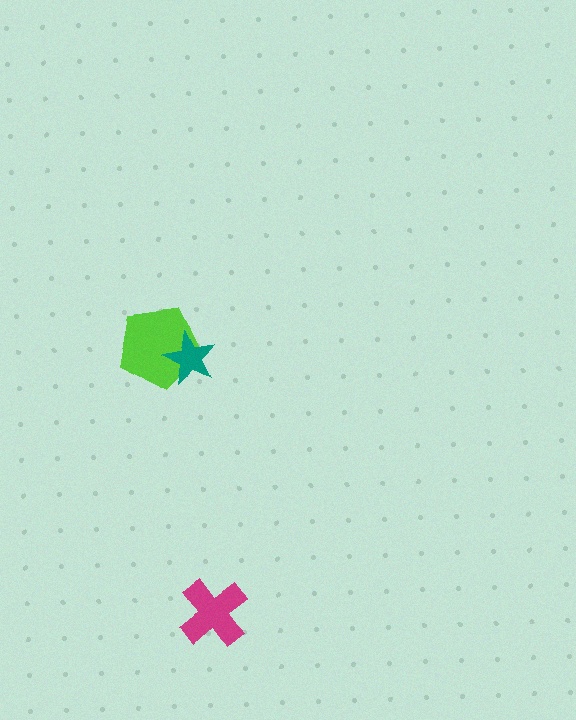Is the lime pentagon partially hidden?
Yes, it is partially covered by another shape.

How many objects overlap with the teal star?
1 object overlaps with the teal star.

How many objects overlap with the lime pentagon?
1 object overlaps with the lime pentagon.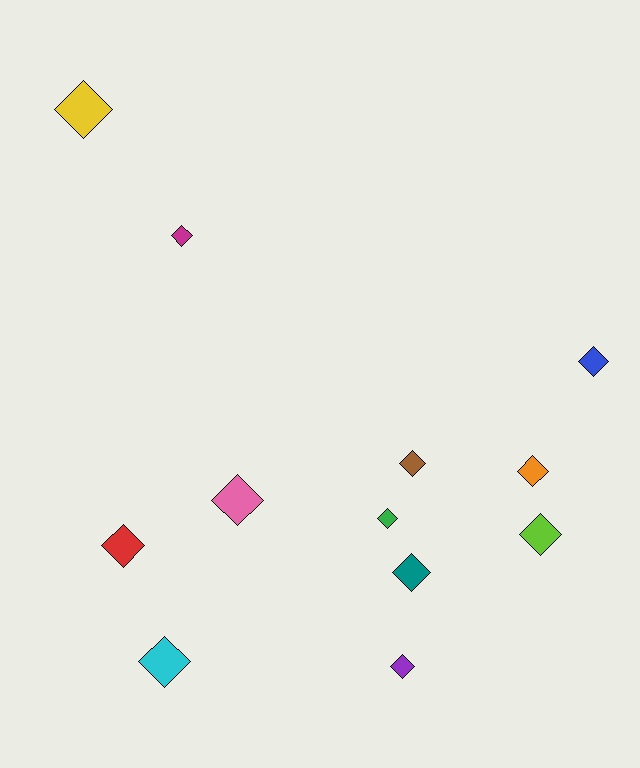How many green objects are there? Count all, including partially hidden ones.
There is 1 green object.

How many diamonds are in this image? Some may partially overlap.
There are 12 diamonds.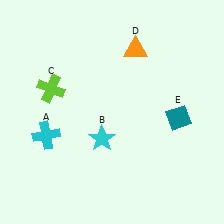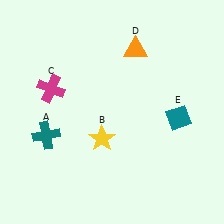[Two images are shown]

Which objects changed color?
A changed from cyan to teal. B changed from cyan to yellow. C changed from lime to magenta.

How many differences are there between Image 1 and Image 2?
There are 3 differences between the two images.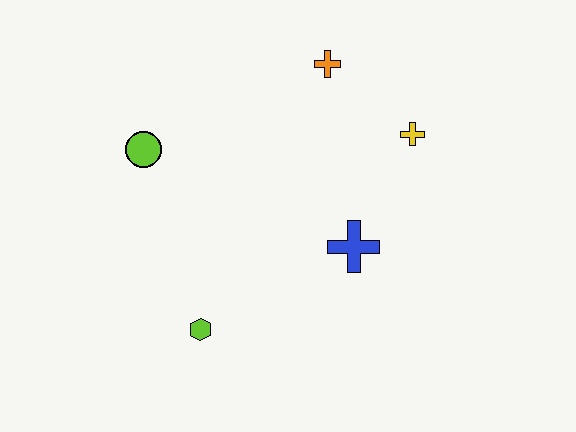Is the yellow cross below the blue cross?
No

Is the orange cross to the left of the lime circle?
No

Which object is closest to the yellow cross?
The orange cross is closest to the yellow cross.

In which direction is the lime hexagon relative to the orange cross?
The lime hexagon is below the orange cross.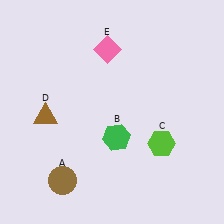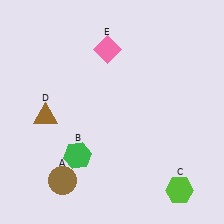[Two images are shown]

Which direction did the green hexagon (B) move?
The green hexagon (B) moved left.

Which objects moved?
The objects that moved are: the green hexagon (B), the lime hexagon (C).